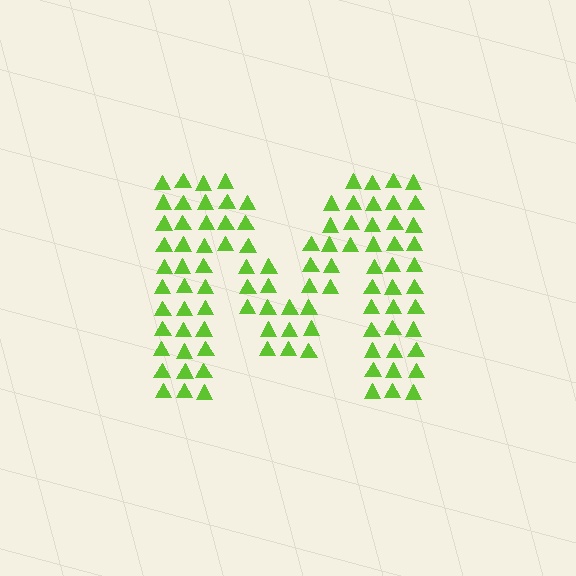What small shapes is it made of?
It is made of small triangles.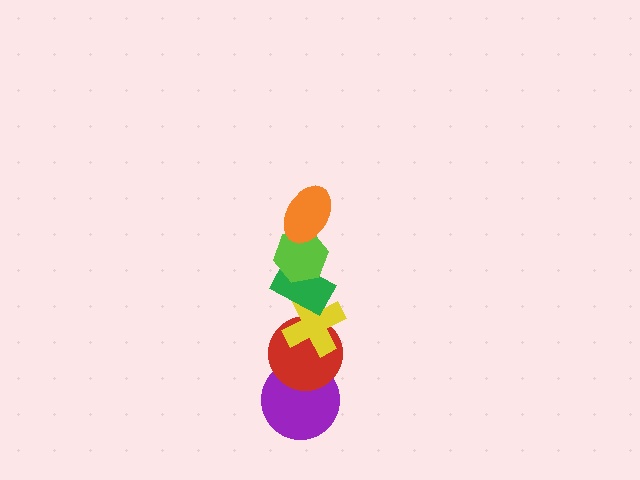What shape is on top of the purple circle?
The red circle is on top of the purple circle.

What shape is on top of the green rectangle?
The lime hexagon is on top of the green rectangle.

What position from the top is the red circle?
The red circle is 5th from the top.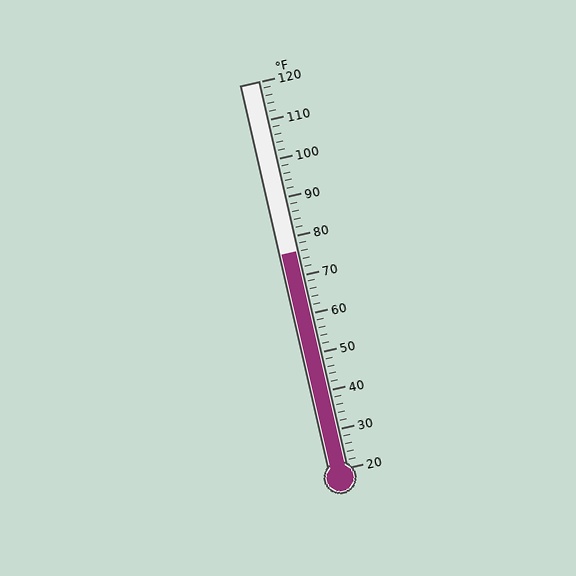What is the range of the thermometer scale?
The thermometer scale ranges from 20°F to 120°F.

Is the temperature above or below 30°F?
The temperature is above 30°F.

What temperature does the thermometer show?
The thermometer shows approximately 76°F.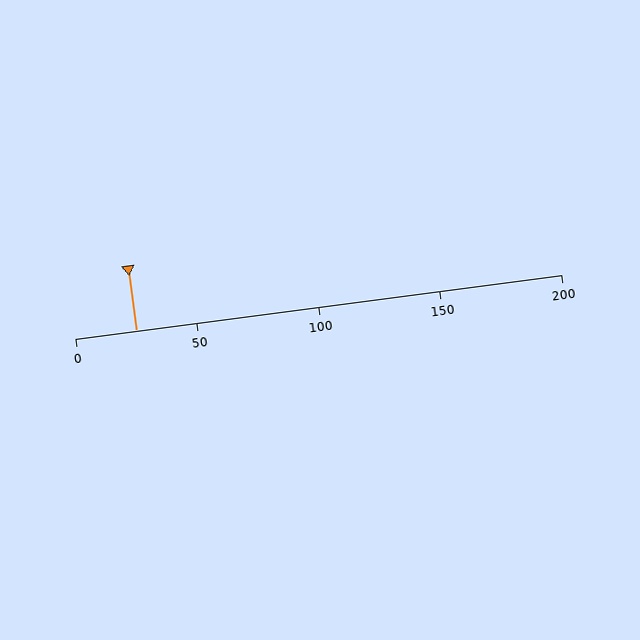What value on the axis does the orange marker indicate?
The marker indicates approximately 25.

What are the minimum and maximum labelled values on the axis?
The axis runs from 0 to 200.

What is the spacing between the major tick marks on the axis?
The major ticks are spaced 50 apart.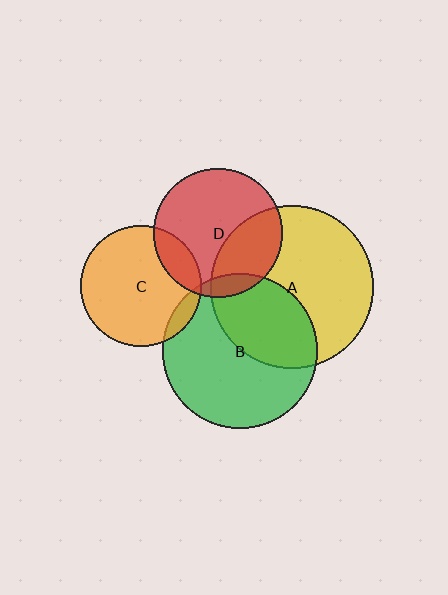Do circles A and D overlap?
Yes.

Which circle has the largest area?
Circle A (yellow).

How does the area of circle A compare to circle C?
Approximately 1.8 times.